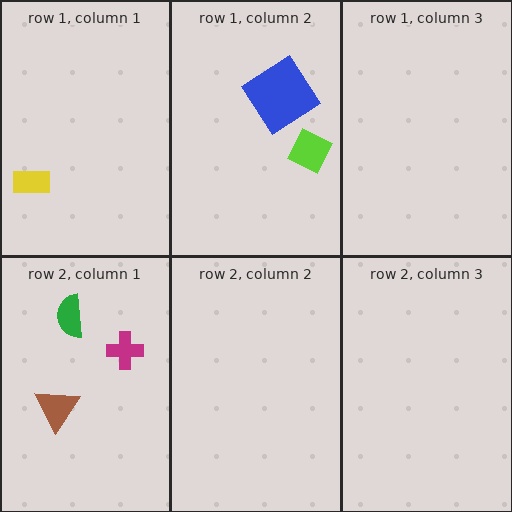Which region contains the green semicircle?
The row 2, column 1 region.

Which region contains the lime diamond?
The row 1, column 2 region.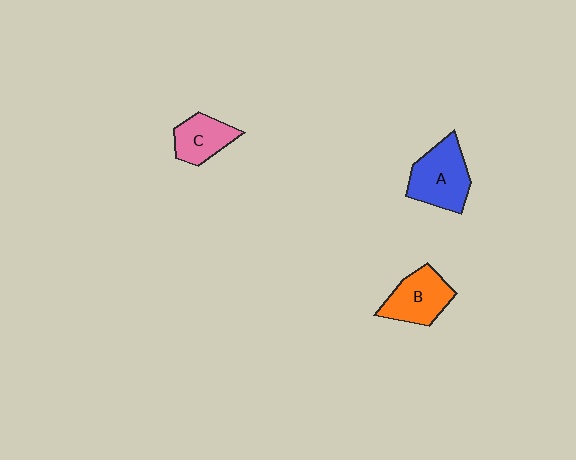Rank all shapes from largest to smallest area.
From largest to smallest: A (blue), B (orange), C (pink).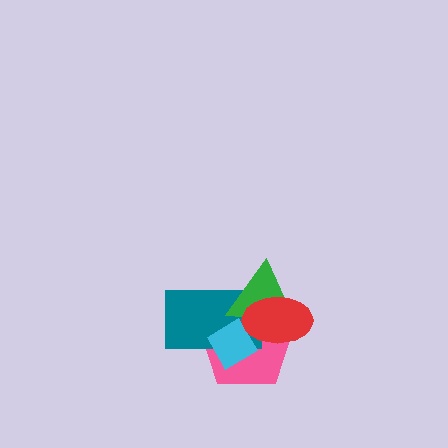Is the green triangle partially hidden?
Yes, it is partially covered by another shape.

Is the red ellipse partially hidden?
No, no other shape covers it.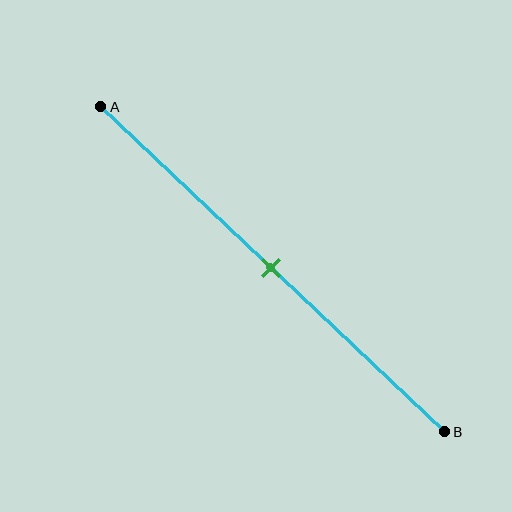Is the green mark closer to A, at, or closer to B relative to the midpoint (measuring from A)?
The green mark is approximately at the midpoint of segment AB.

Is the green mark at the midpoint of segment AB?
Yes, the mark is approximately at the midpoint.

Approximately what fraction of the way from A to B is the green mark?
The green mark is approximately 50% of the way from A to B.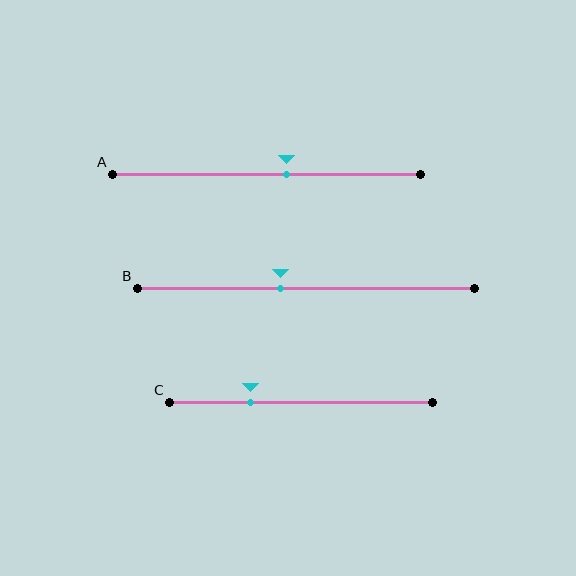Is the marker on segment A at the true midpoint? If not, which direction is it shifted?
No, the marker on segment A is shifted to the right by about 7% of the segment length.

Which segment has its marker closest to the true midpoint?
Segment A has its marker closest to the true midpoint.